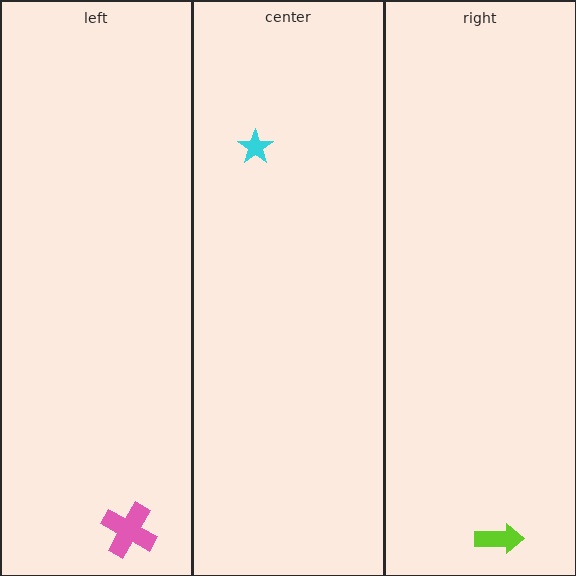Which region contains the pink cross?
The left region.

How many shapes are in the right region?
1.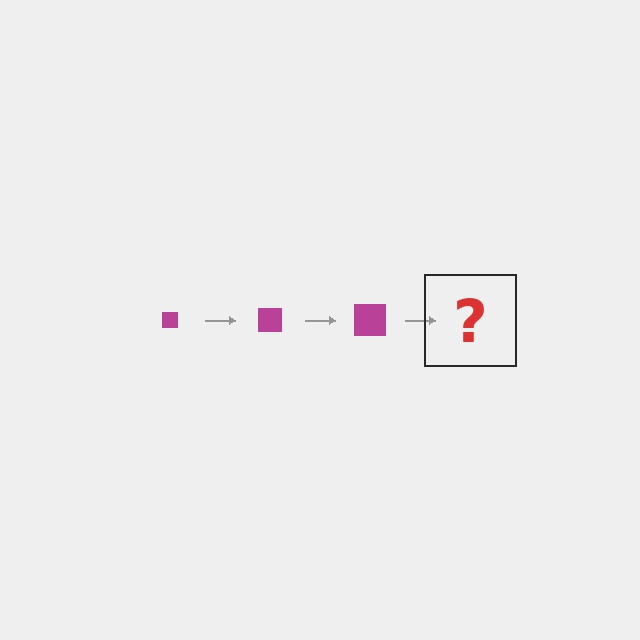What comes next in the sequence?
The next element should be a magenta square, larger than the previous one.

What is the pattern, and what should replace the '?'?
The pattern is that the square gets progressively larger each step. The '?' should be a magenta square, larger than the previous one.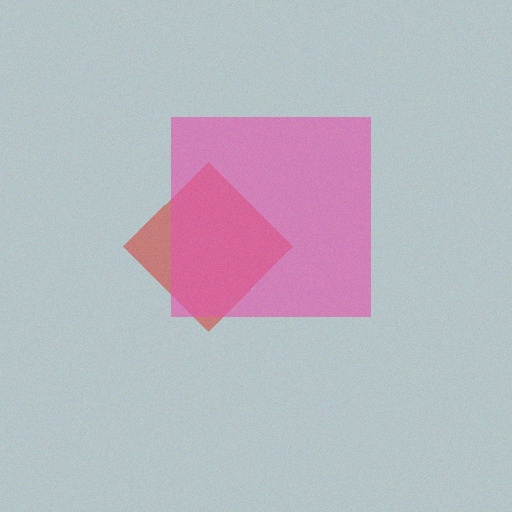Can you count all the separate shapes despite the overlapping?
Yes, there are 2 separate shapes.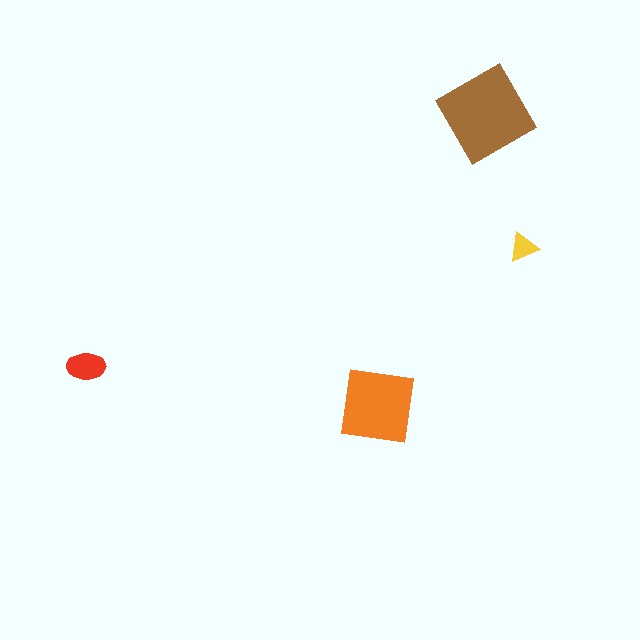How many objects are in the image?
There are 4 objects in the image.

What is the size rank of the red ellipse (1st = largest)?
3rd.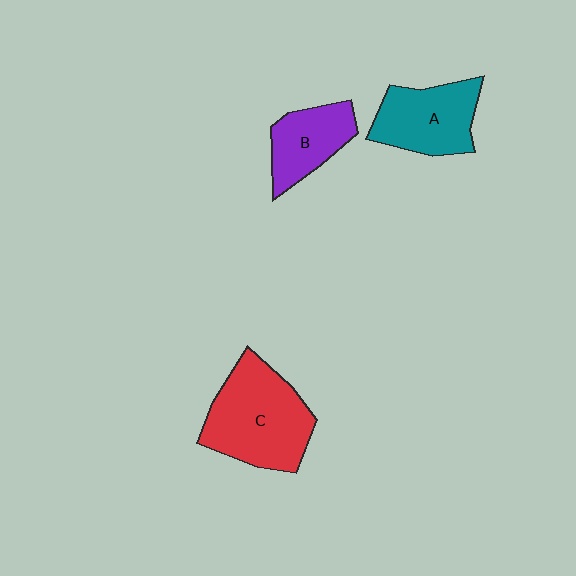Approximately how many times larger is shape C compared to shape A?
Approximately 1.4 times.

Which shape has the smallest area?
Shape B (purple).